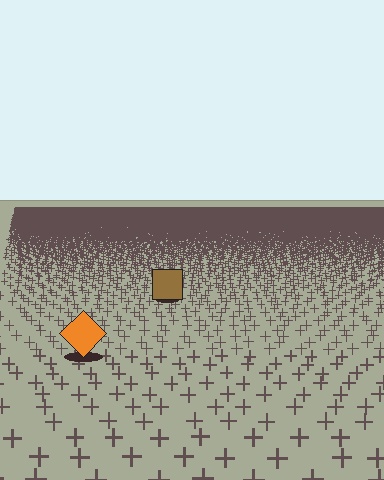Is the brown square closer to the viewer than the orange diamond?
No. The orange diamond is closer — you can tell from the texture gradient: the ground texture is coarser near it.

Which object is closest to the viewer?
The orange diamond is closest. The texture marks near it are larger and more spread out.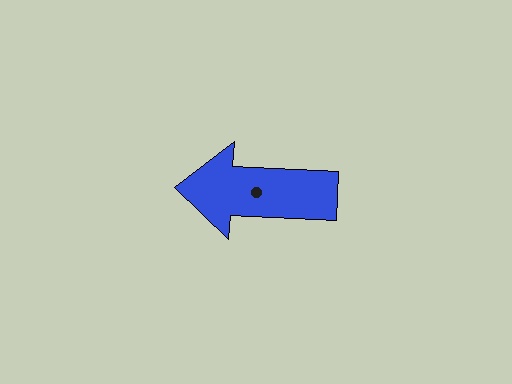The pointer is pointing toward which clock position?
Roughly 9 o'clock.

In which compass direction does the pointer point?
West.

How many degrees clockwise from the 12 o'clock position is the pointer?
Approximately 273 degrees.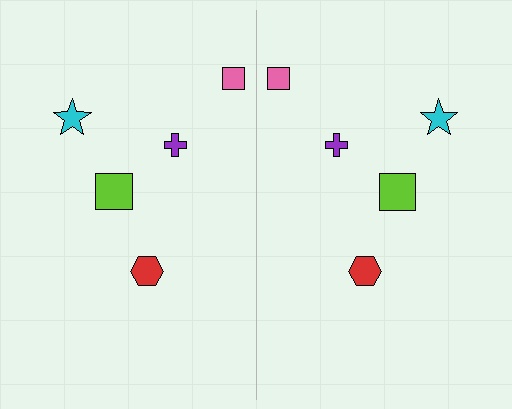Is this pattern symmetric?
Yes, this pattern has bilateral (reflection) symmetry.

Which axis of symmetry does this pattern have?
The pattern has a vertical axis of symmetry running through the center of the image.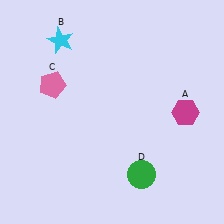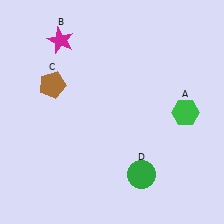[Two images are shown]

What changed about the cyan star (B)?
In Image 1, B is cyan. In Image 2, it changed to magenta.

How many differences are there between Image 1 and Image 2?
There are 3 differences between the two images.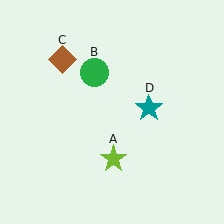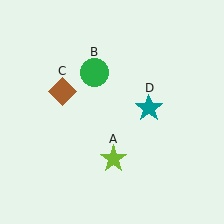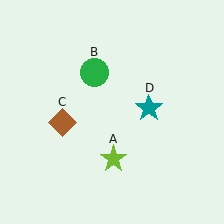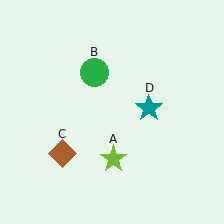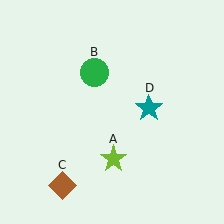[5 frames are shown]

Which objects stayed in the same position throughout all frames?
Lime star (object A) and green circle (object B) and teal star (object D) remained stationary.